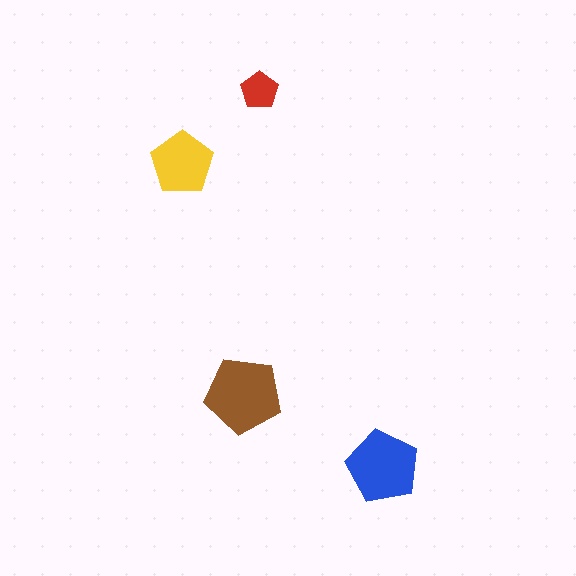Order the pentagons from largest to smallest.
the brown one, the blue one, the yellow one, the red one.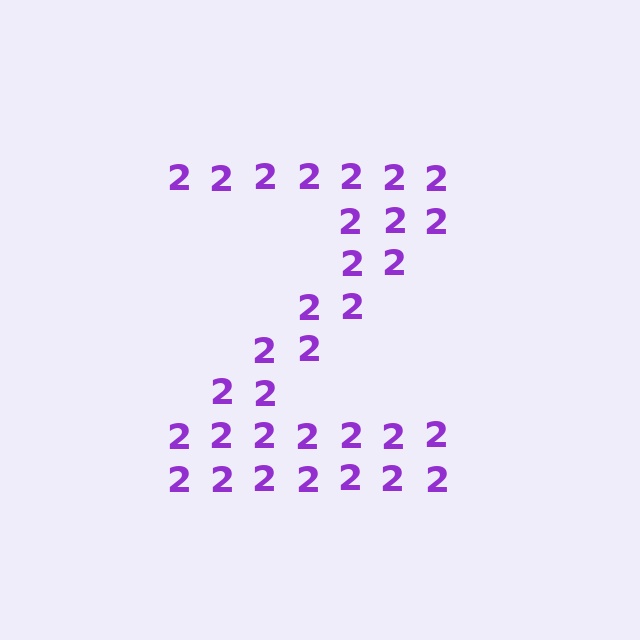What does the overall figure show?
The overall figure shows the letter Z.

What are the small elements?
The small elements are digit 2's.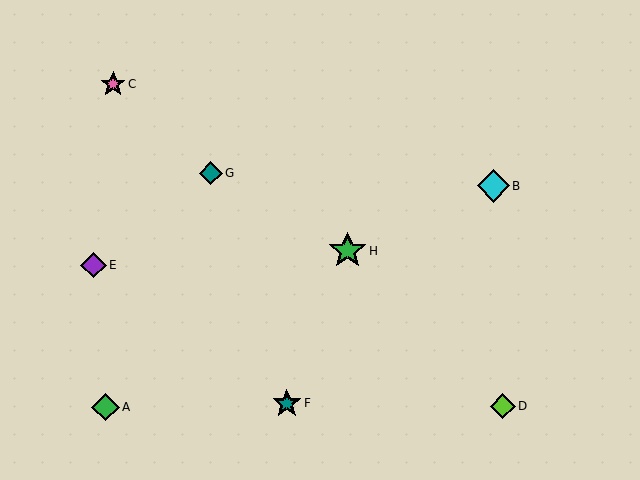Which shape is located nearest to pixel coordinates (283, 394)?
The teal star (labeled F) at (287, 403) is nearest to that location.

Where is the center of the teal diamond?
The center of the teal diamond is at (211, 173).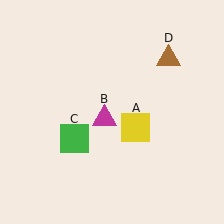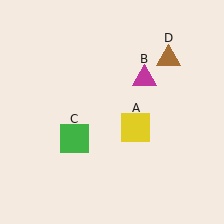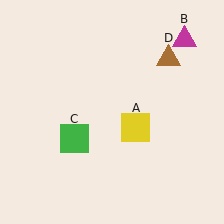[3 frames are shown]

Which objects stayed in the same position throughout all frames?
Yellow square (object A) and green square (object C) and brown triangle (object D) remained stationary.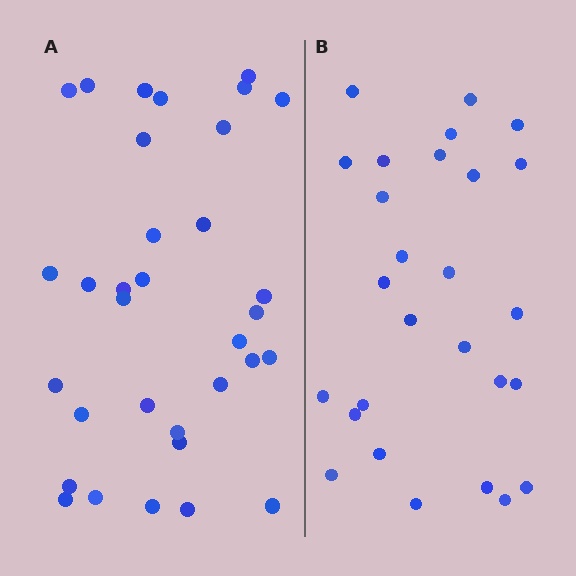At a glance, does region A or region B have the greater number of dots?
Region A (the left region) has more dots.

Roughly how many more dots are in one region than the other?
Region A has about 6 more dots than region B.